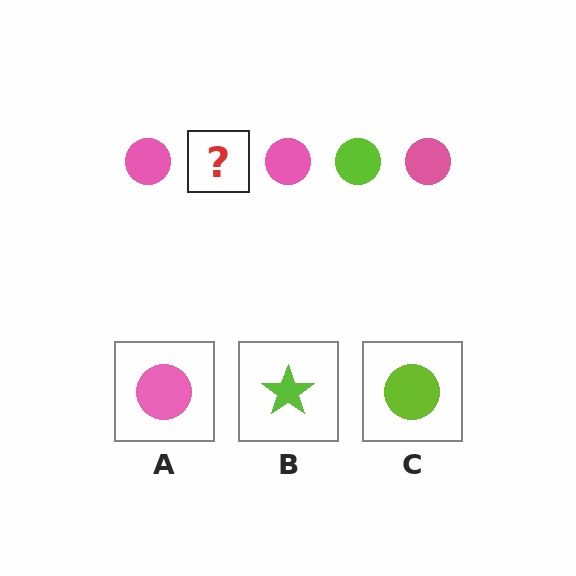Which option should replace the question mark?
Option C.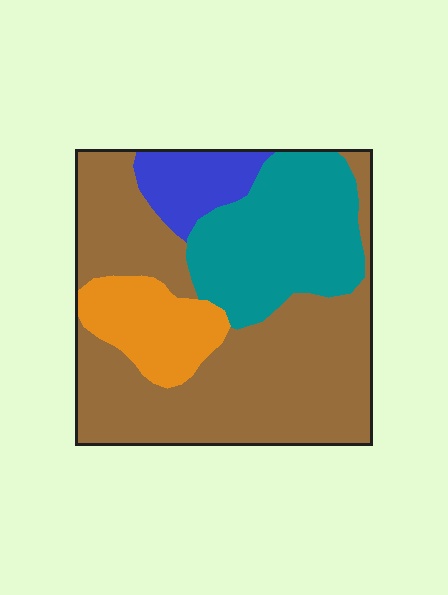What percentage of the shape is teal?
Teal covers 25% of the shape.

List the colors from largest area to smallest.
From largest to smallest: brown, teal, orange, blue.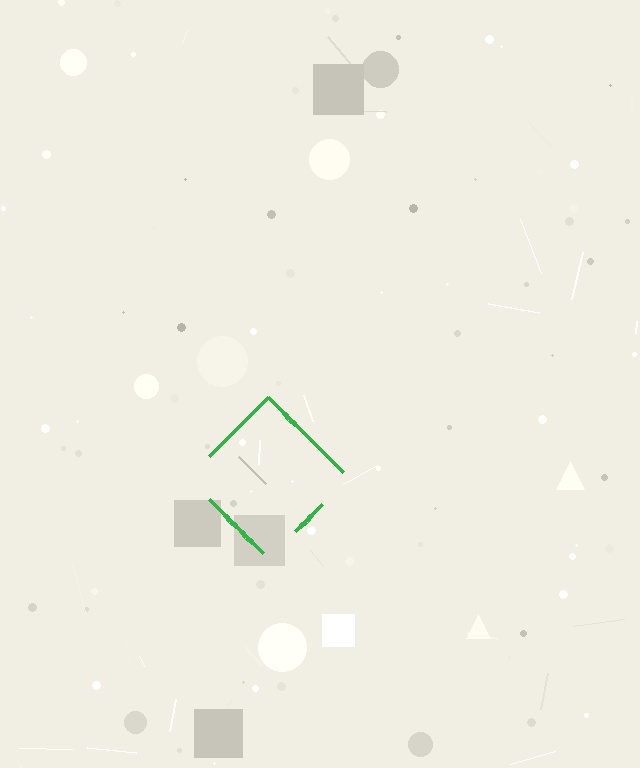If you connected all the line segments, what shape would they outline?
They would outline a diamond.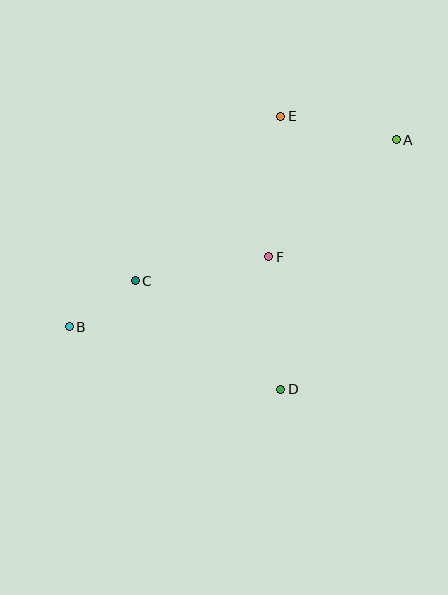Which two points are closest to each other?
Points B and C are closest to each other.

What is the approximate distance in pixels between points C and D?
The distance between C and D is approximately 181 pixels.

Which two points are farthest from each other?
Points A and B are farthest from each other.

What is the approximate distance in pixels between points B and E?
The distance between B and E is approximately 298 pixels.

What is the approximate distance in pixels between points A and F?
The distance between A and F is approximately 173 pixels.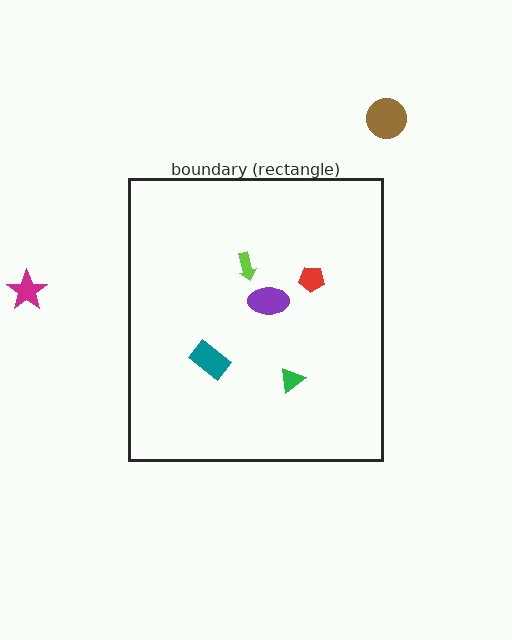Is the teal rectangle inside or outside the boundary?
Inside.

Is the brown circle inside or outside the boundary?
Outside.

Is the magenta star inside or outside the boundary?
Outside.